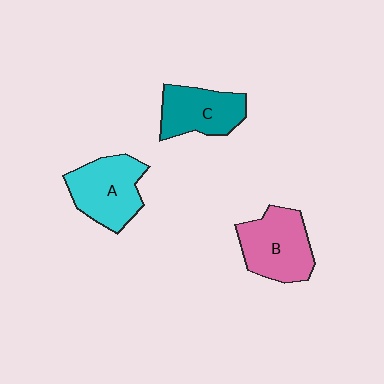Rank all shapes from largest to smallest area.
From largest to smallest: B (pink), A (cyan), C (teal).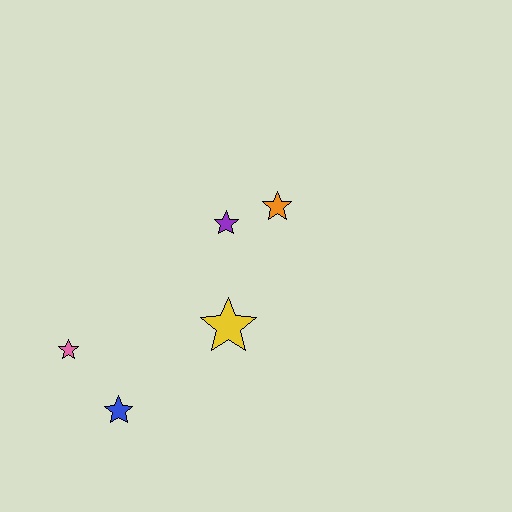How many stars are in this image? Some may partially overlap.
There are 5 stars.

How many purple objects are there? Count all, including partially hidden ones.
There is 1 purple object.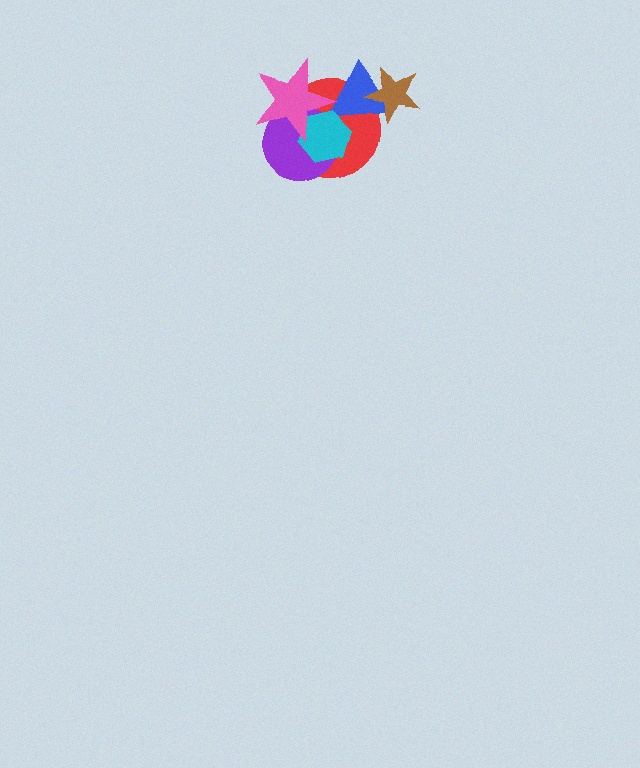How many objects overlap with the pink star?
4 objects overlap with the pink star.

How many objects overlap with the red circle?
5 objects overlap with the red circle.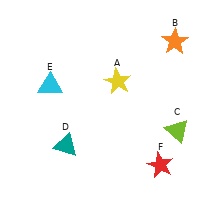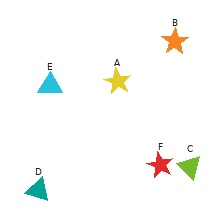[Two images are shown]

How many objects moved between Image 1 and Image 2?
2 objects moved between the two images.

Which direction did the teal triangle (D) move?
The teal triangle (D) moved down.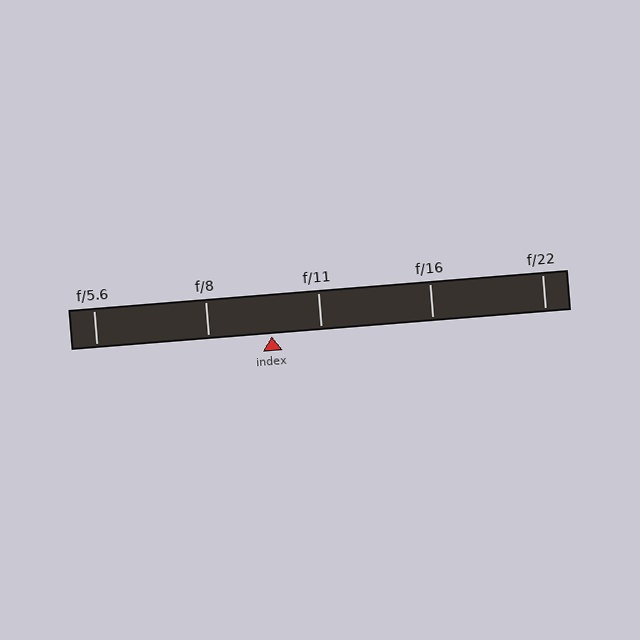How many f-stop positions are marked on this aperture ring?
There are 5 f-stop positions marked.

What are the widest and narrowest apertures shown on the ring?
The widest aperture shown is f/5.6 and the narrowest is f/22.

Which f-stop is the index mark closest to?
The index mark is closest to f/11.